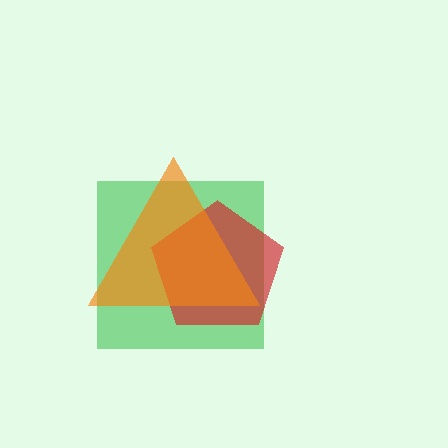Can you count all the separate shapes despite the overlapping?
Yes, there are 3 separate shapes.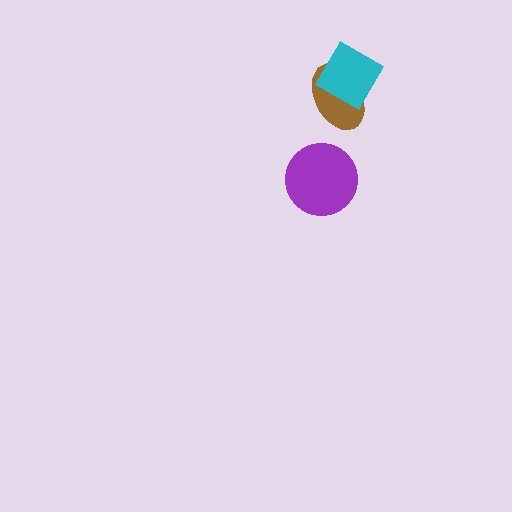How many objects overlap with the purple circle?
0 objects overlap with the purple circle.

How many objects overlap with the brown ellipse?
1 object overlaps with the brown ellipse.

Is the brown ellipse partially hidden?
Yes, it is partially covered by another shape.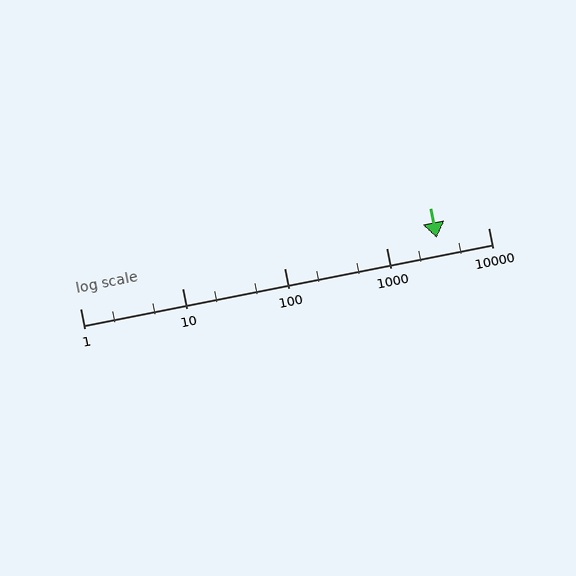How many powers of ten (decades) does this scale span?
The scale spans 4 decades, from 1 to 10000.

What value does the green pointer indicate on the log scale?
The pointer indicates approximately 3100.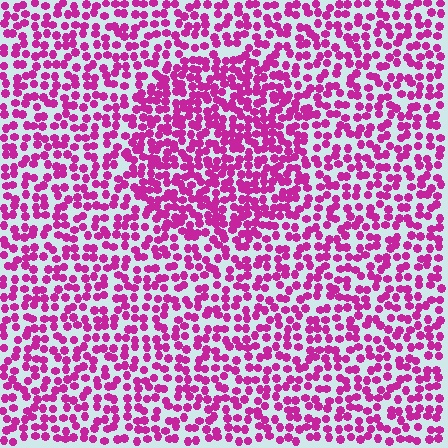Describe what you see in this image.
The image contains small magenta elements arranged at two different densities. A circle-shaped region is visible where the elements are more densely packed than the surrounding area.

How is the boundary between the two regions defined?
The boundary is defined by a change in element density (approximately 1.5x ratio). All elements are the same color, size, and shape.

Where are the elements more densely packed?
The elements are more densely packed inside the circle boundary.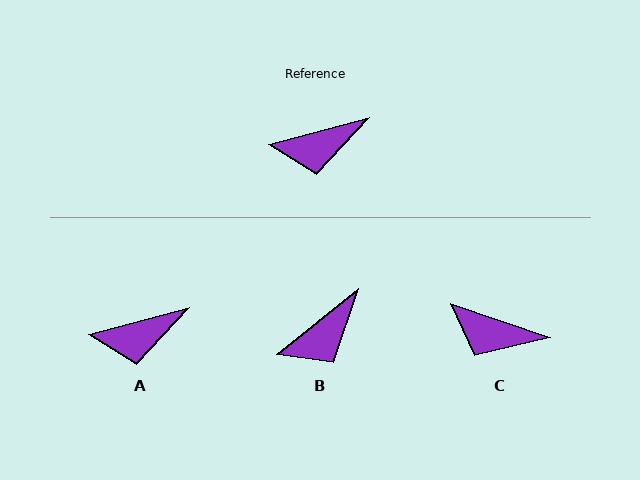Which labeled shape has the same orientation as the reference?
A.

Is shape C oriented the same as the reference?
No, it is off by about 34 degrees.